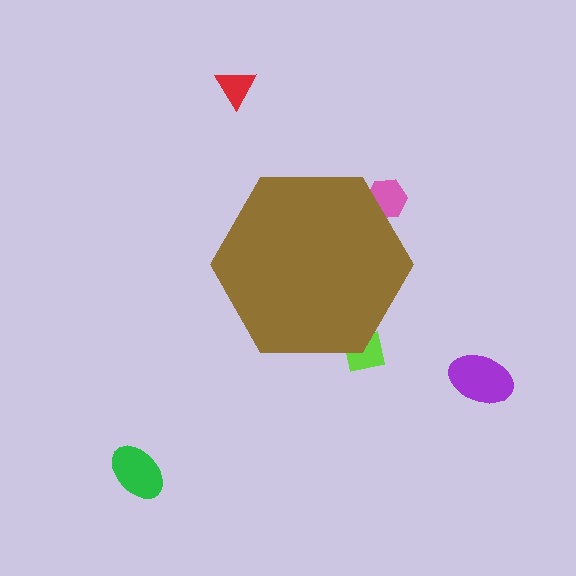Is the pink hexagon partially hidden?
Yes, the pink hexagon is partially hidden behind the brown hexagon.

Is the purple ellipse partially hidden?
No, the purple ellipse is fully visible.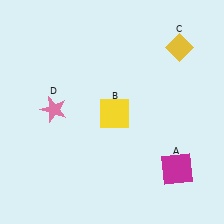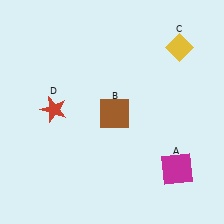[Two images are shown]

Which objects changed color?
B changed from yellow to brown. D changed from pink to red.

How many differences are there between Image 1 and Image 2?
There are 2 differences between the two images.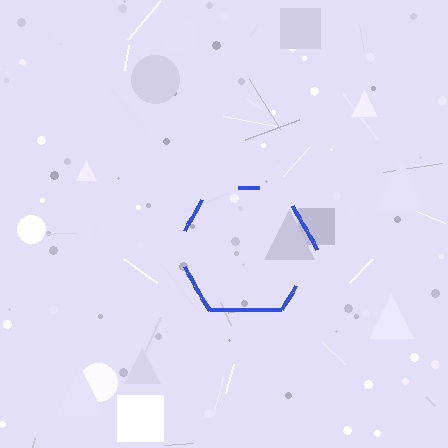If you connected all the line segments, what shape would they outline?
They would outline a hexagon.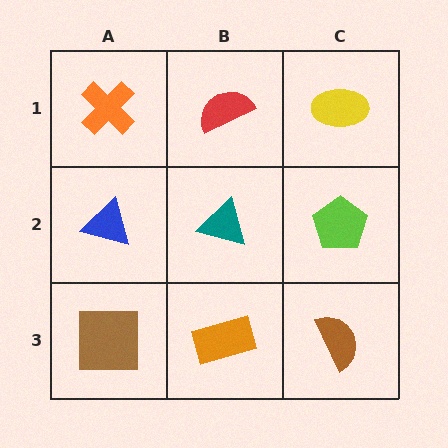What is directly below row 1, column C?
A lime pentagon.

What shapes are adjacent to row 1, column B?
A teal triangle (row 2, column B), an orange cross (row 1, column A), a yellow ellipse (row 1, column C).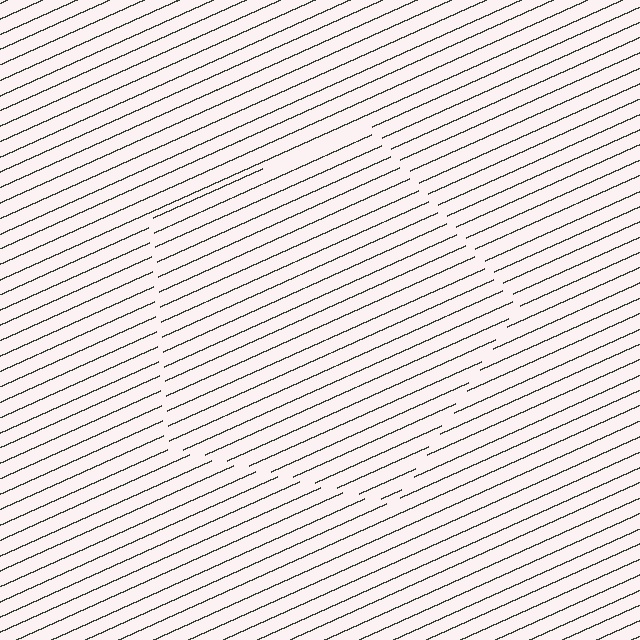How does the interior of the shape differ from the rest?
The interior of the shape contains the same grating, shifted by half a period — the contour is defined by the phase discontinuity where line-ends from the inner and outer gratings abut.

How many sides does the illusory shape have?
5 sides — the line-ends trace a pentagon.